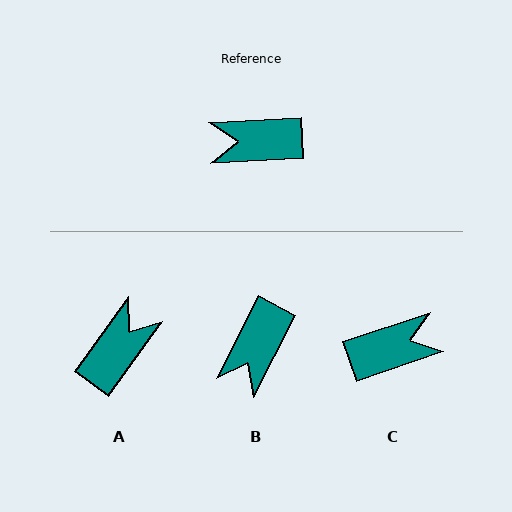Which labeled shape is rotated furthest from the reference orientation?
C, about 164 degrees away.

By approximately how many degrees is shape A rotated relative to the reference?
Approximately 129 degrees clockwise.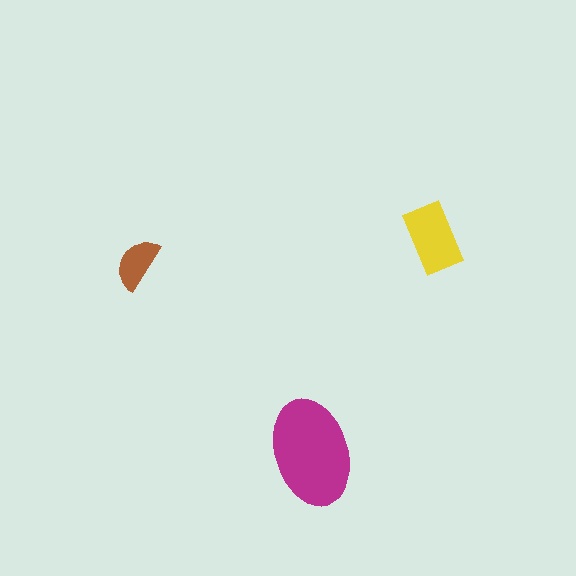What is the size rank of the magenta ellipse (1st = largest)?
1st.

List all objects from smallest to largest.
The brown semicircle, the yellow rectangle, the magenta ellipse.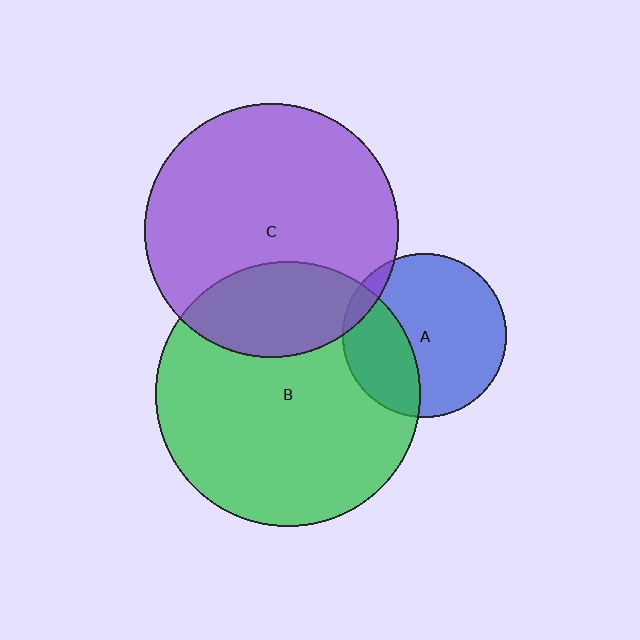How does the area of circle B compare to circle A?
Approximately 2.6 times.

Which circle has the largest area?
Circle B (green).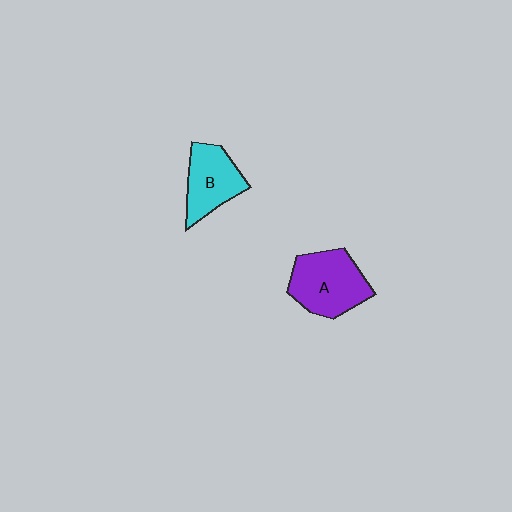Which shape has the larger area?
Shape A (purple).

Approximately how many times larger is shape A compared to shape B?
Approximately 1.3 times.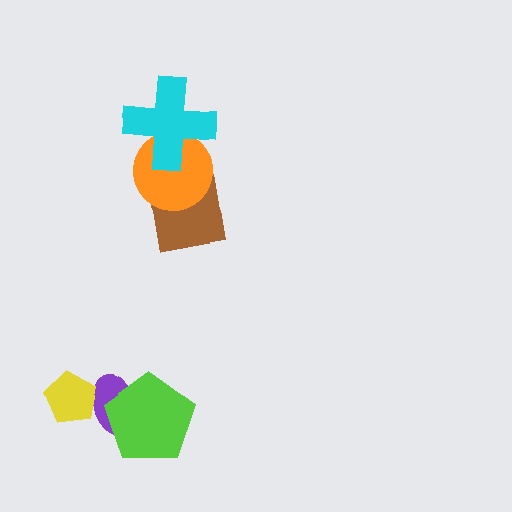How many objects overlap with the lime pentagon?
1 object overlaps with the lime pentagon.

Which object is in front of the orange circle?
The cyan cross is in front of the orange circle.